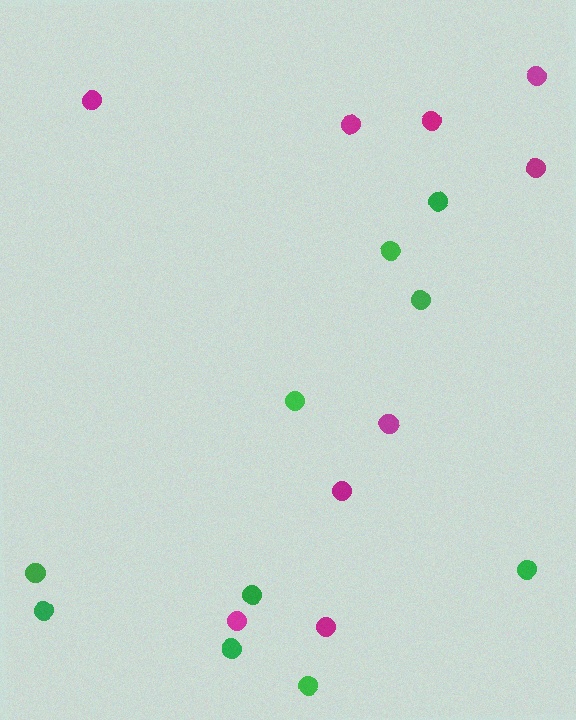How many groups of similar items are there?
There are 2 groups: one group of magenta circles (9) and one group of green circles (10).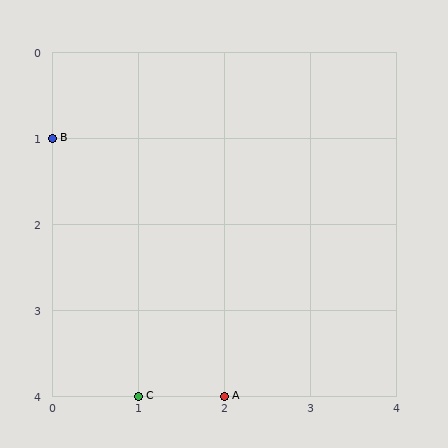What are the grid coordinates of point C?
Point C is at grid coordinates (1, 4).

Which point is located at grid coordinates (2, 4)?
Point A is at (2, 4).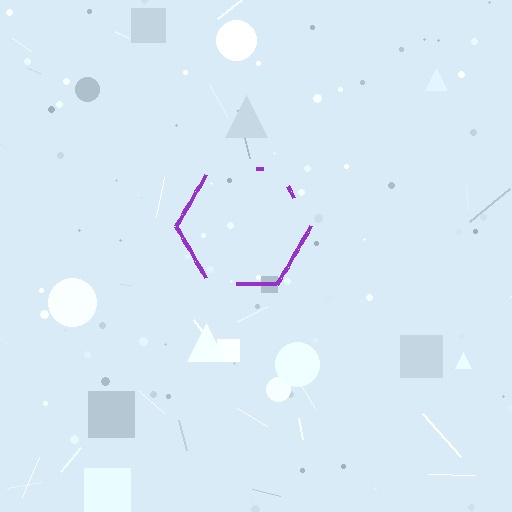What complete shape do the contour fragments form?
The contour fragments form a hexagon.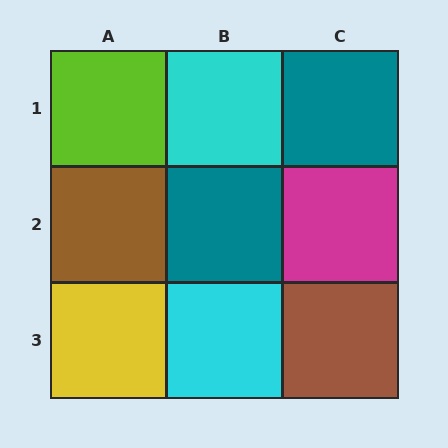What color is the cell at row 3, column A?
Yellow.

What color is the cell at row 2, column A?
Brown.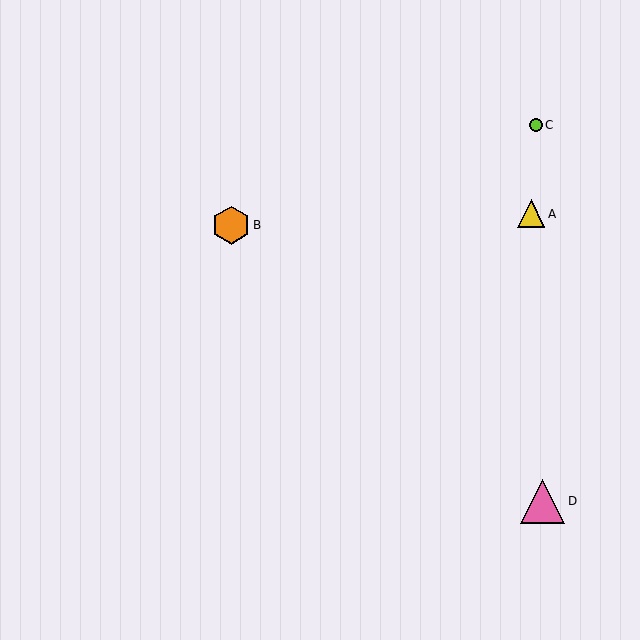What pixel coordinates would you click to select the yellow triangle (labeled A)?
Click at (531, 214) to select the yellow triangle A.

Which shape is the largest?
The pink triangle (labeled D) is the largest.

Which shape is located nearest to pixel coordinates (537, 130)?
The lime circle (labeled C) at (536, 125) is nearest to that location.